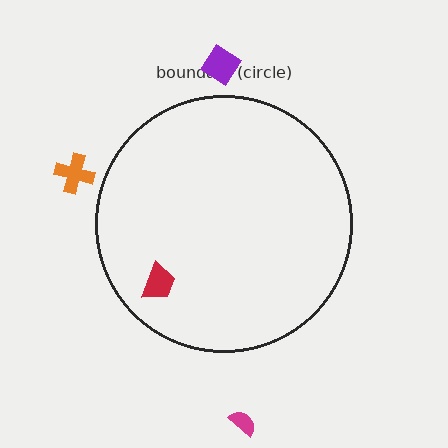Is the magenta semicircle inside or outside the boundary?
Outside.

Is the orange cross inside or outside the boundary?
Outside.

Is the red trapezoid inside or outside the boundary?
Inside.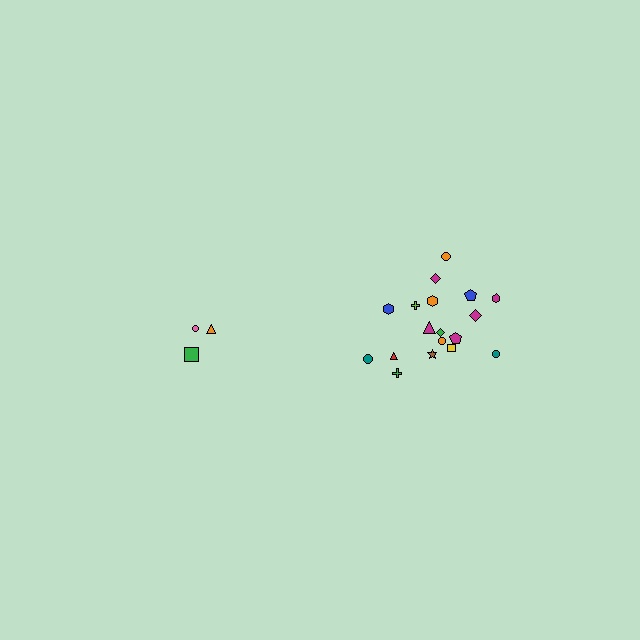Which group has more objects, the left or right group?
The right group.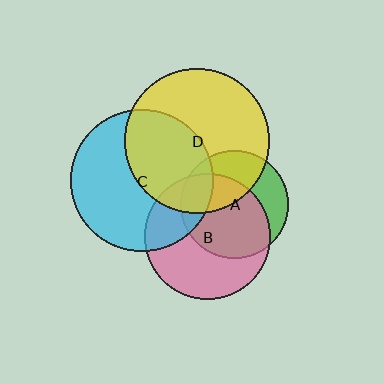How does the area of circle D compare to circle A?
Approximately 1.8 times.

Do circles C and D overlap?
Yes.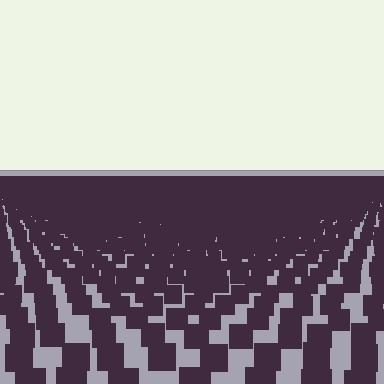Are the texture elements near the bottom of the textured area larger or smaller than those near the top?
Larger. Near the bottom, elements are closer to the viewer and appear at a bigger on-screen size.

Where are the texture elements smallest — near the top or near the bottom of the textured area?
Near the top.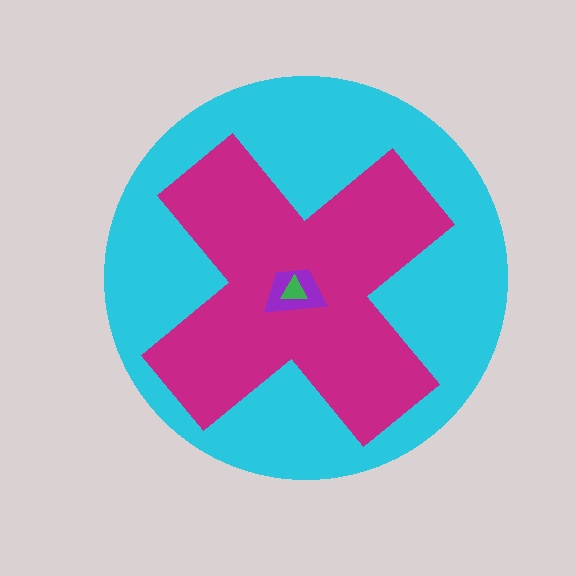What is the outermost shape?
The cyan circle.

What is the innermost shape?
The green triangle.